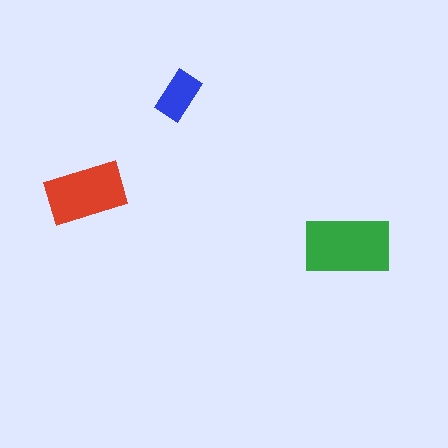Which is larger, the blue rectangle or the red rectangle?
The red one.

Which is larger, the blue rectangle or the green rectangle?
The green one.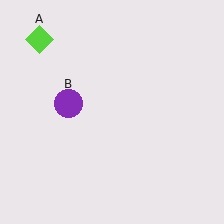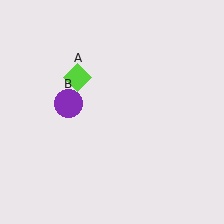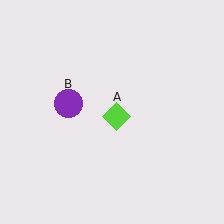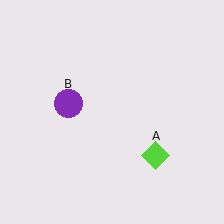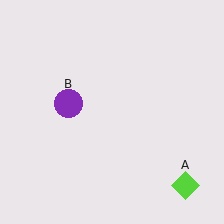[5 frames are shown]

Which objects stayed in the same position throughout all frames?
Purple circle (object B) remained stationary.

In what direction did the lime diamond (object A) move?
The lime diamond (object A) moved down and to the right.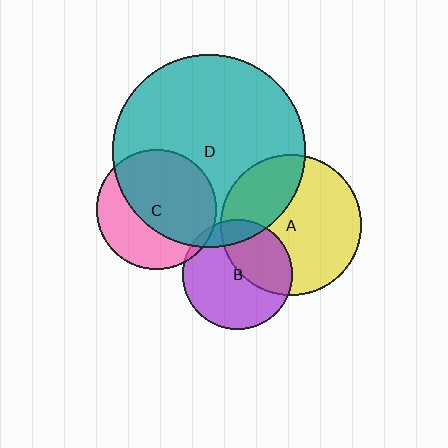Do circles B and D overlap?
Yes.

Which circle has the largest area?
Circle D (teal).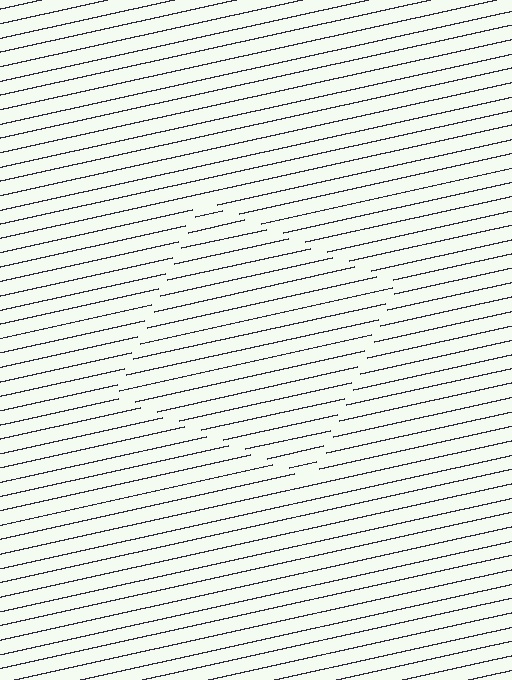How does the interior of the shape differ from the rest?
The interior of the shape contains the same grating, shifted by half a period — the contour is defined by the phase discontinuity where line-ends from the inner and outer gratings abut.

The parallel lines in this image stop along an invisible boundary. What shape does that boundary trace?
An illusory square. The interior of the shape contains the same grating, shifted by half a period — the contour is defined by the phase discontinuity where line-ends from the inner and outer gratings abut.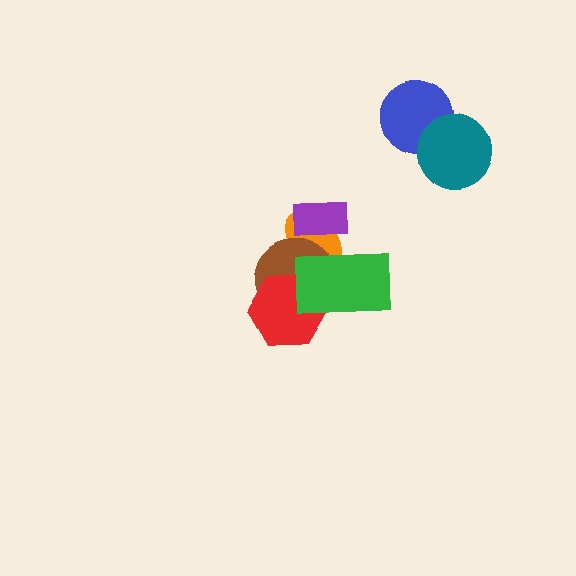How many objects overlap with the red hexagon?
2 objects overlap with the red hexagon.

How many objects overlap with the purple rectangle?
1 object overlaps with the purple rectangle.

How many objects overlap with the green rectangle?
3 objects overlap with the green rectangle.